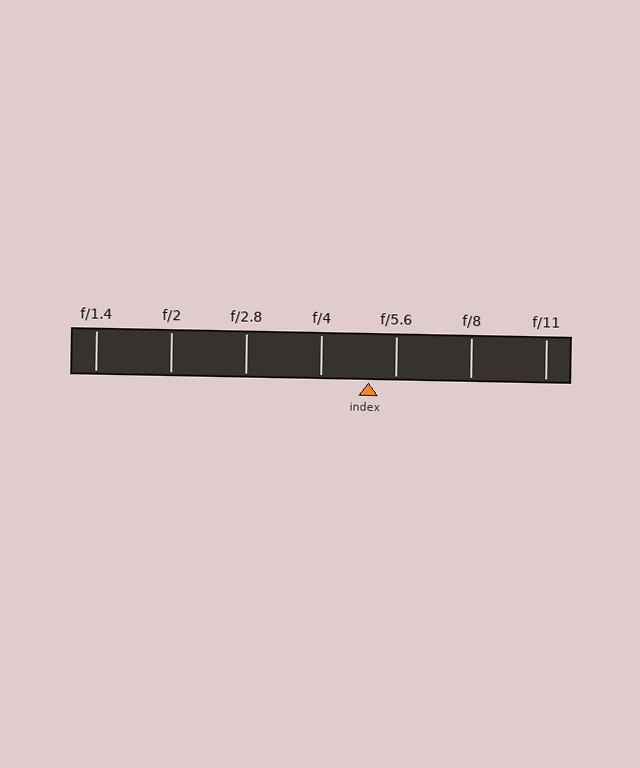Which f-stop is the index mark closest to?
The index mark is closest to f/5.6.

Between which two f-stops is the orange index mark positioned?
The index mark is between f/4 and f/5.6.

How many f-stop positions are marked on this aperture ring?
There are 7 f-stop positions marked.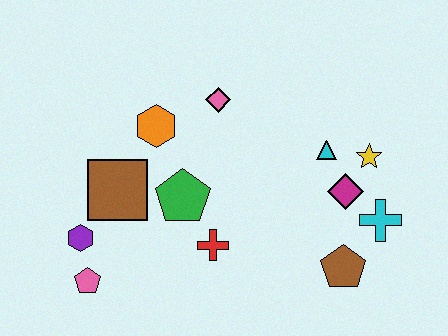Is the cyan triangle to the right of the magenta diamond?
No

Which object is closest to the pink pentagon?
The purple hexagon is closest to the pink pentagon.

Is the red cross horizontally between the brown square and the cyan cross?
Yes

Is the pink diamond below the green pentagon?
No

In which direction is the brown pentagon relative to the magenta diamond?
The brown pentagon is below the magenta diamond.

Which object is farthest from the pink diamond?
The pink pentagon is farthest from the pink diamond.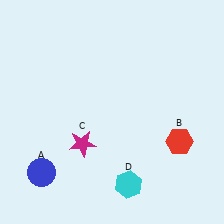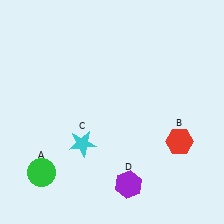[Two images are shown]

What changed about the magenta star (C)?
In Image 1, C is magenta. In Image 2, it changed to cyan.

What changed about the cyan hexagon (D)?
In Image 1, D is cyan. In Image 2, it changed to purple.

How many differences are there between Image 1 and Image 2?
There are 3 differences between the two images.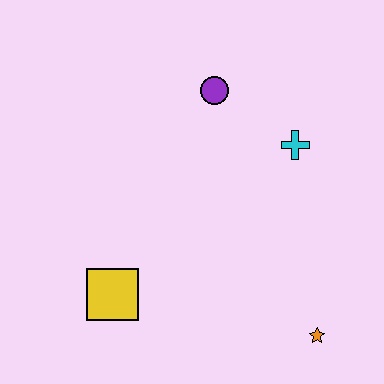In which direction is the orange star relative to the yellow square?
The orange star is to the right of the yellow square.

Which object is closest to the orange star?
The cyan cross is closest to the orange star.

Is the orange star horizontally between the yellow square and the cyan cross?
No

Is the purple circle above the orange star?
Yes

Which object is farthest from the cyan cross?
The yellow square is farthest from the cyan cross.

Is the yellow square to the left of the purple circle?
Yes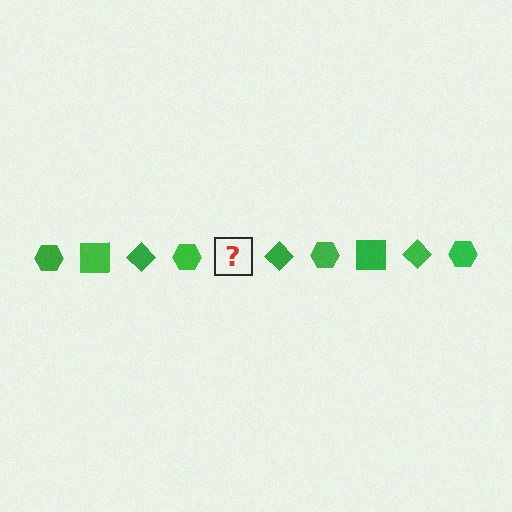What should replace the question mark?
The question mark should be replaced with a green square.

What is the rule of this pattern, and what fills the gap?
The rule is that the pattern cycles through hexagon, square, diamond shapes in green. The gap should be filled with a green square.